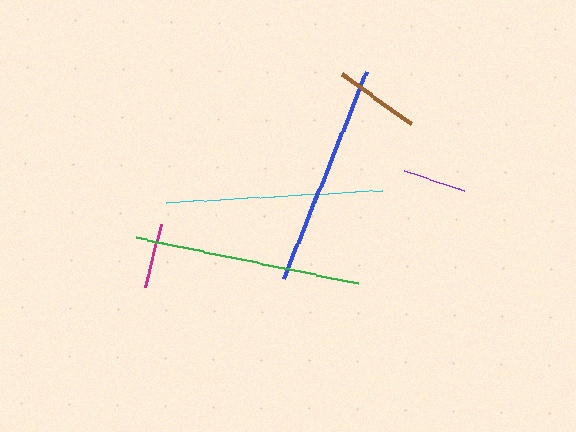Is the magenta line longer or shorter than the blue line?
The blue line is longer than the magenta line.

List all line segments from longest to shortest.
From longest to shortest: green, blue, cyan, brown, magenta, purple.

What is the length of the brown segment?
The brown segment is approximately 86 pixels long.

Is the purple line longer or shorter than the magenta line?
The magenta line is longer than the purple line.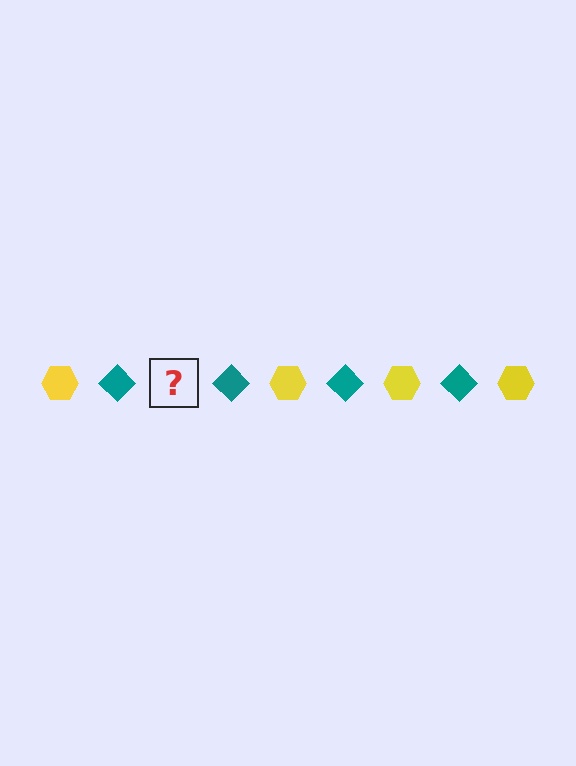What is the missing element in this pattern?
The missing element is a yellow hexagon.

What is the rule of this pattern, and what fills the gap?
The rule is that the pattern alternates between yellow hexagon and teal diamond. The gap should be filled with a yellow hexagon.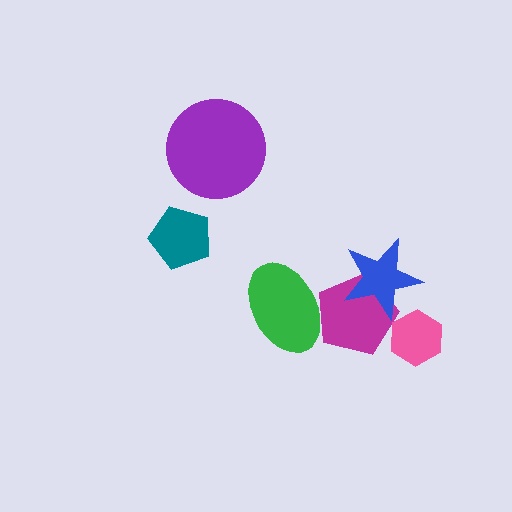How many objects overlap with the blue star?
1 object overlaps with the blue star.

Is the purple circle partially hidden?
No, no other shape covers it.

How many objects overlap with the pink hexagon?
0 objects overlap with the pink hexagon.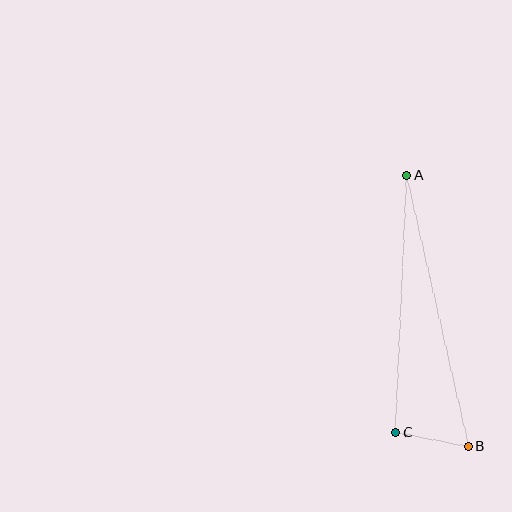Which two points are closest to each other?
Points B and C are closest to each other.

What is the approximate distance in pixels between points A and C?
The distance between A and C is approximately 258 pixels.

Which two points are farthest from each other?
Points A and B are farthest from each other.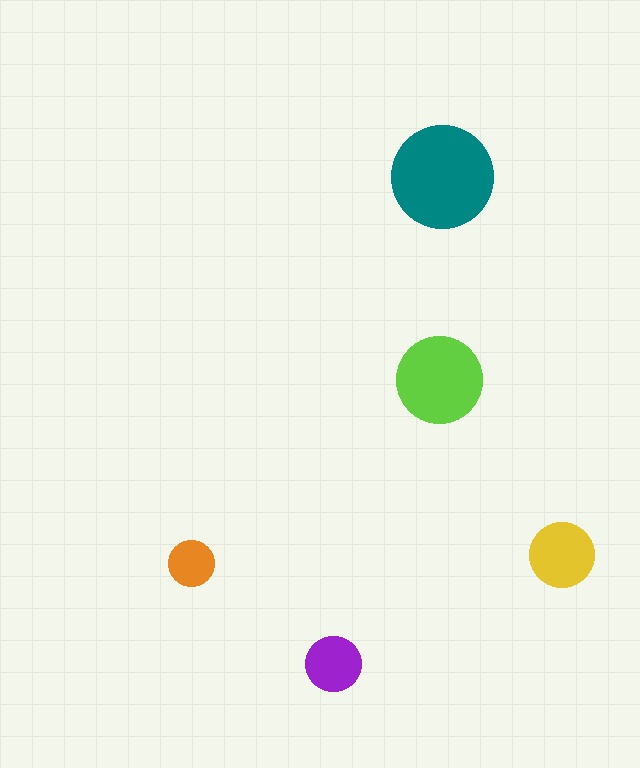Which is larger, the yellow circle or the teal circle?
The teal one.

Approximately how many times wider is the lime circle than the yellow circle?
About 1.5 times wider.